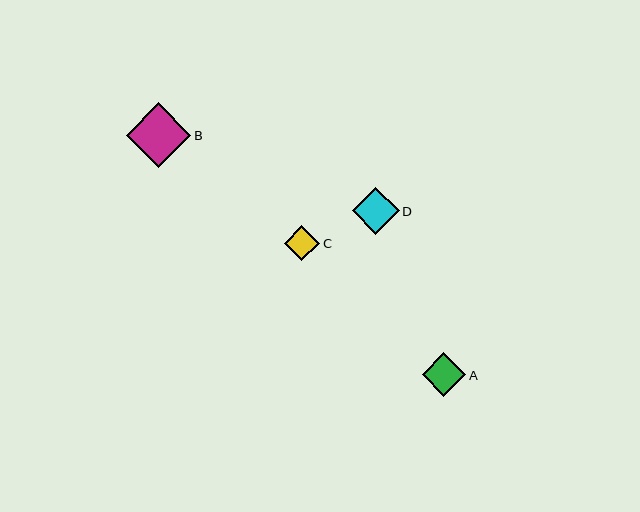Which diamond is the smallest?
Diamond C is the smallest with a size of approximately 35 pixels.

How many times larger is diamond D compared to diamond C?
Diamond D is approximately 1.3 times the size of diamond C.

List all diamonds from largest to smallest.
From largest to smallest: B, D, A, C.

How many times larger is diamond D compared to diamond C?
Diamond D is approximately 1.3 times the size of diamond C.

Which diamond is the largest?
Diamond B is the largest with a size of approximately 65 pixels.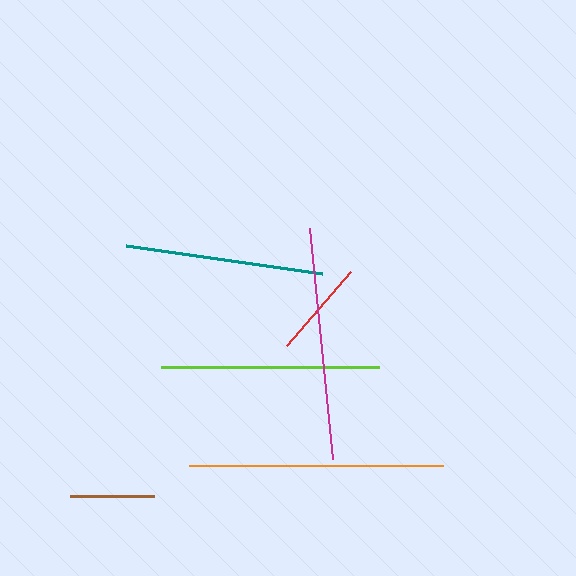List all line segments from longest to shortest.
From longest to shortest: orange, magenta, lime, teal, red, brown.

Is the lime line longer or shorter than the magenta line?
The magenta line is longer than the lime line.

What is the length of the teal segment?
The teal segment is approximately 198 pixels long.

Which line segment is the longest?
The orange line is the longest at approximately 254 pixels.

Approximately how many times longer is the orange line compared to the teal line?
The orange line is approximately 1.3 times the length of the teal line.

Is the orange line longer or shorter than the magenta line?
The orange line is longer than the magenta line.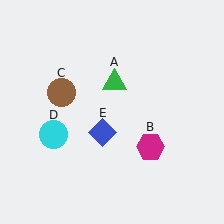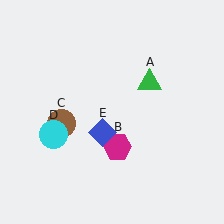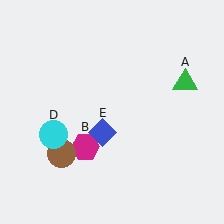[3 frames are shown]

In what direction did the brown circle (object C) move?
The brown circle (object C) moved down.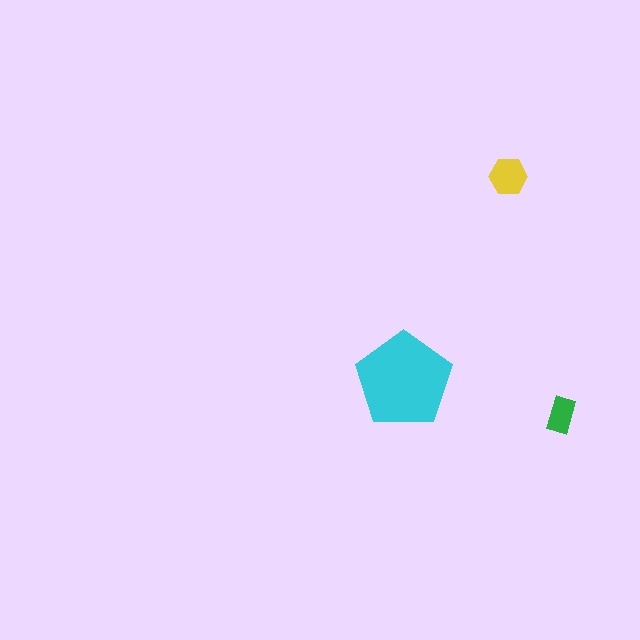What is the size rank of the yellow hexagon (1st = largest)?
2nd.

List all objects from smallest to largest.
The green rectangle, the yellow hexagon, the cyan pentagon.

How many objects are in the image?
There are 3 objects in the image.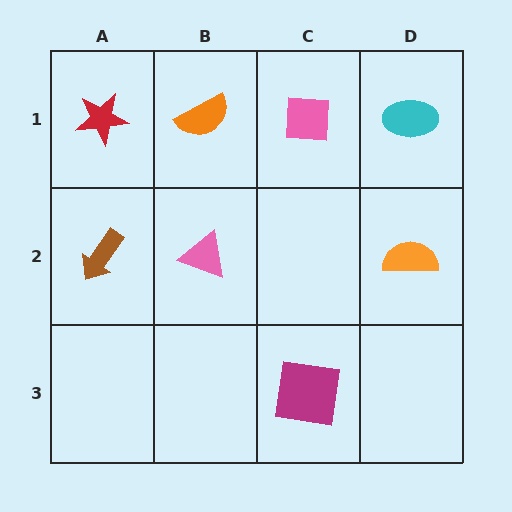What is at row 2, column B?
A pink triangle.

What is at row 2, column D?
An orange semicircle.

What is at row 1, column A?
A red star.